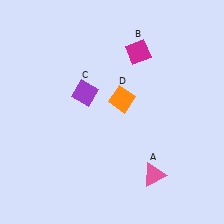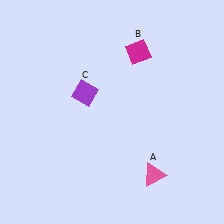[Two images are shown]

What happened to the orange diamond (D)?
The orange diamond (D) was removed in Image 2. It was in the top-right area of Image 1.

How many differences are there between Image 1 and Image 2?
There is 1 difference between the two images.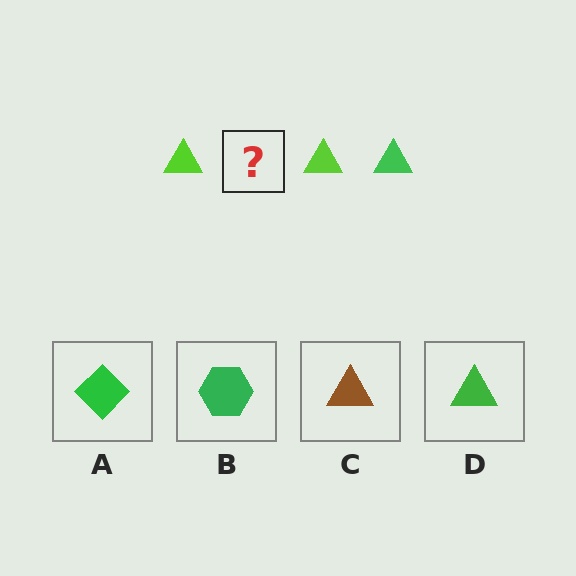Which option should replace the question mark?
Option D.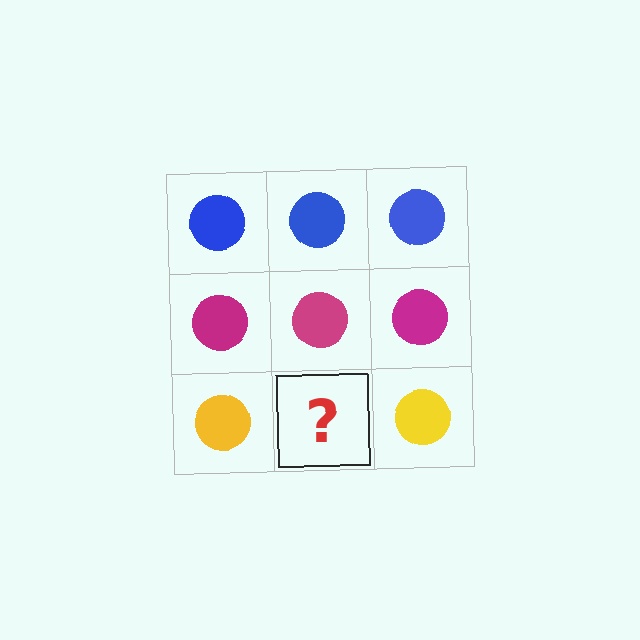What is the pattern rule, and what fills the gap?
The rule is that each row has a consistent color. The gap should be filled with a yellow circle.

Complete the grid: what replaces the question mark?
The question mark should be replaced with a yellow circle.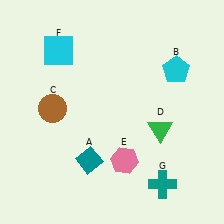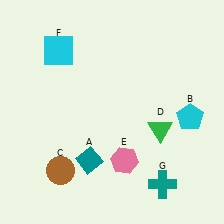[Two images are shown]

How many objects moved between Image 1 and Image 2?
2 objects moved between the two images.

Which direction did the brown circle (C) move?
The brown circle (C) moved down.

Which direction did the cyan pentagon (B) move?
The cyan pentagon (B) moved down.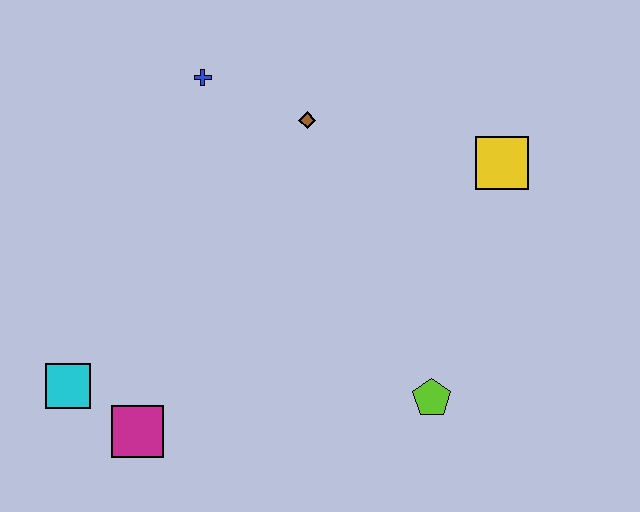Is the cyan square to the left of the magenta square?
Yes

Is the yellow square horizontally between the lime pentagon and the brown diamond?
No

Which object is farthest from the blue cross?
The lime pentagon is farthest from the blue cross.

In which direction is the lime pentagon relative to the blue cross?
The lime pentagon is below the blue cross.